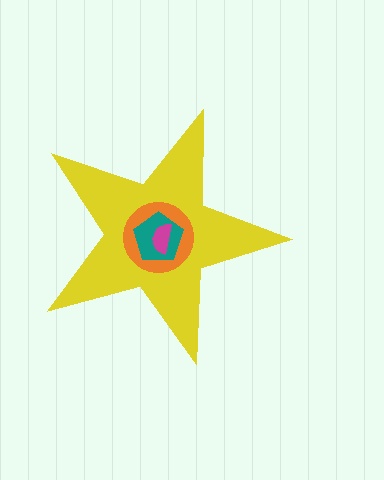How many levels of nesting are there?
4.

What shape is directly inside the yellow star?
The orange circle.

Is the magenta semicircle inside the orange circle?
Yes.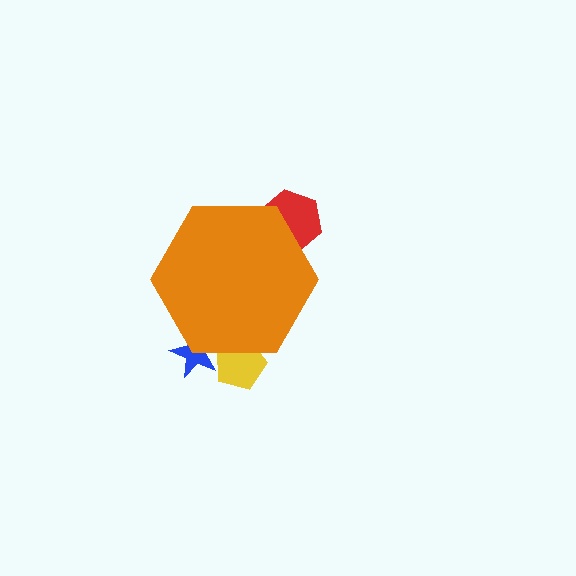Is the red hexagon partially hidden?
Yes, the red hexagon is partially hidden behind the orange hexagon.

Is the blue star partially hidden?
Yes, the blue star is partially hidden behind the orange hexagon.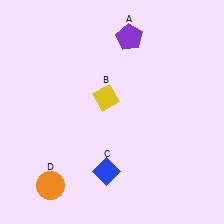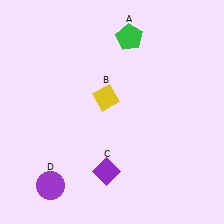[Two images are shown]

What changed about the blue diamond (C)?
In Image 1, C is blue. In Image 2, it changed to purple.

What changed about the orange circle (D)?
In Image 1, D is orange. In Image 2, it changed to purple.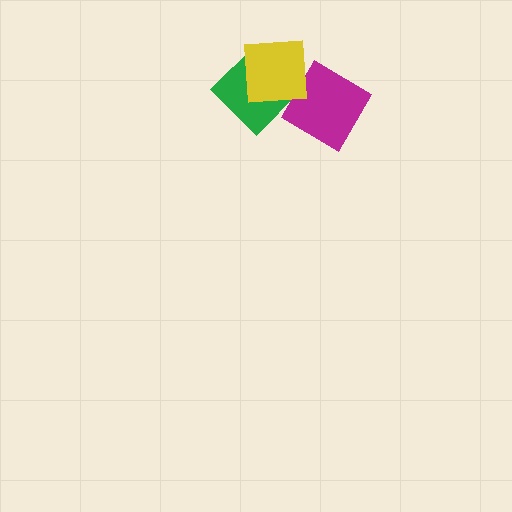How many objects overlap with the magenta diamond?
0 objects overlap with the magenta diamond.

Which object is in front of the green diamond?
The yellow square is in front of the green diamond.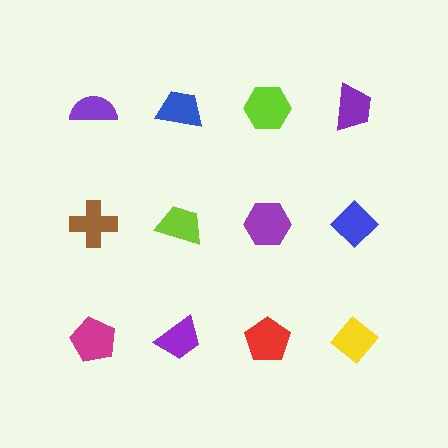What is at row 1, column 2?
A blue trapezoid.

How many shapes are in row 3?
4 shapes.